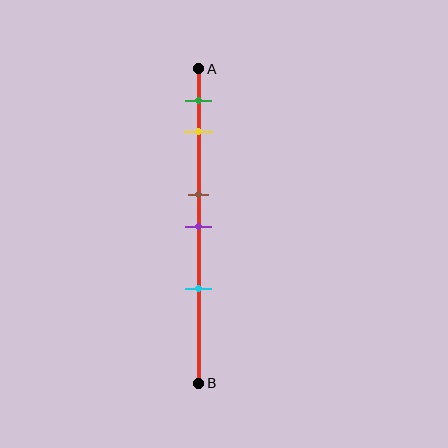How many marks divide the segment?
There are 5 marks dividing the segment.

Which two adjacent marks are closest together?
The brown and purple marks are the closest adjacent pair.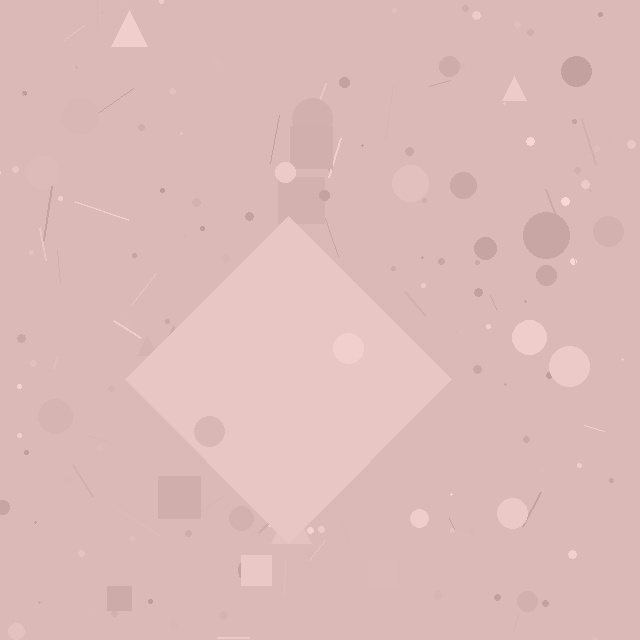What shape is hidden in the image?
A diamond is hidden in the image.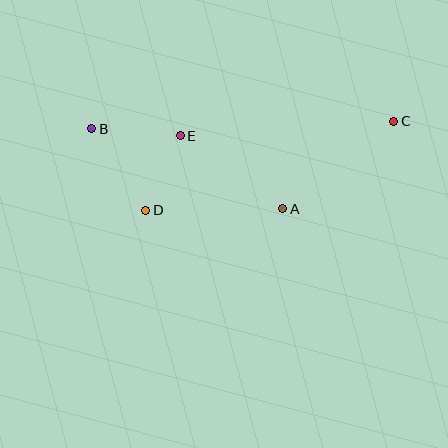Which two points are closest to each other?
Points D and E are closest to each other.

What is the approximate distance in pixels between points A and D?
The distance between A and D is approximately 137 pixels.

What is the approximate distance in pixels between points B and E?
The distance between B and E is approximately 89 pixels.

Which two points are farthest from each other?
Points B and C are farthest from each other.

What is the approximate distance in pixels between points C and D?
The distance between C and D is approximately 263 pixels.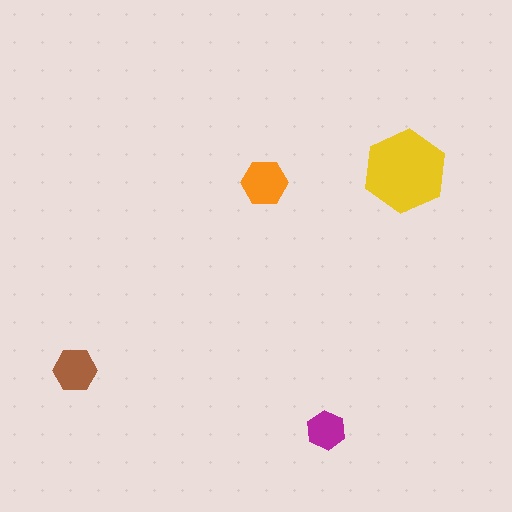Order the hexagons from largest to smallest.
the yellow one, the orange one, the brown one, the magenta one.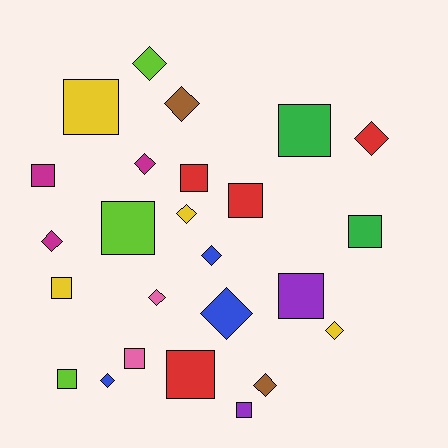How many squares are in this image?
There are 13 squares.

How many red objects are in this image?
There are 4 red objects.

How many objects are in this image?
There are 25 objects.